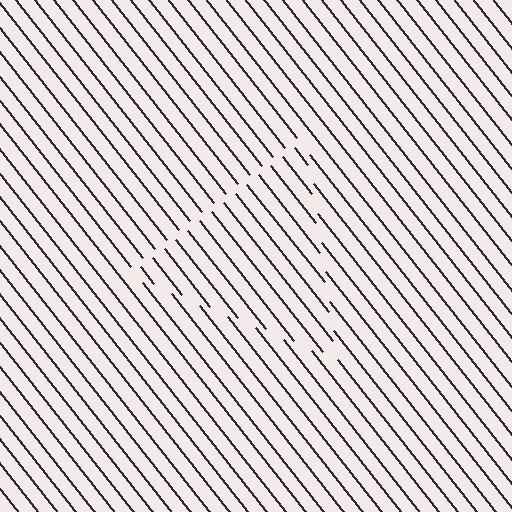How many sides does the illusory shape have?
3 sides — the line-ends trace a triangle.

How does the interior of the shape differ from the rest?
The interior of the shape contains the same grating, shifted by half a period — the contour is defined by the phase discontinuity where line-ends from the inner and outer gratings abut.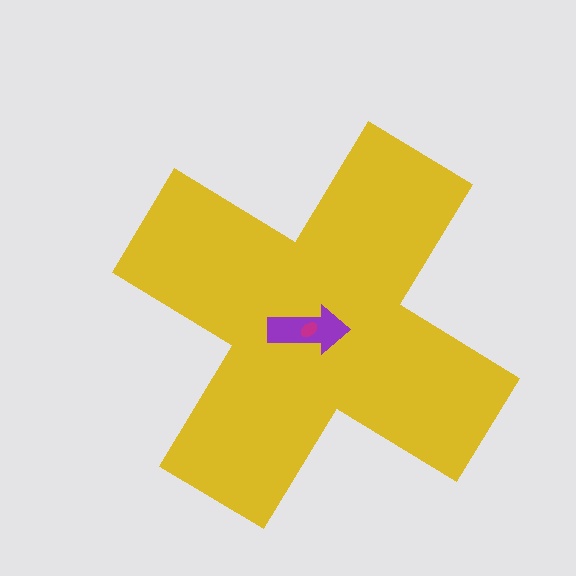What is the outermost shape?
The yellow cross.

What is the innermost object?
The magenta ellipse.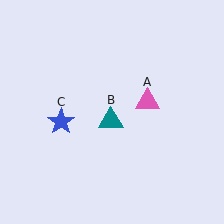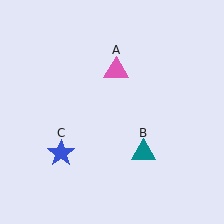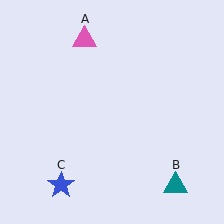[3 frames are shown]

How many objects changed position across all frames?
3 objects changed position: pink triangle (object A), teal triangle (object B), blue star (object C).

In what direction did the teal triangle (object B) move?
The teal triangle (object B) moved down and to the right.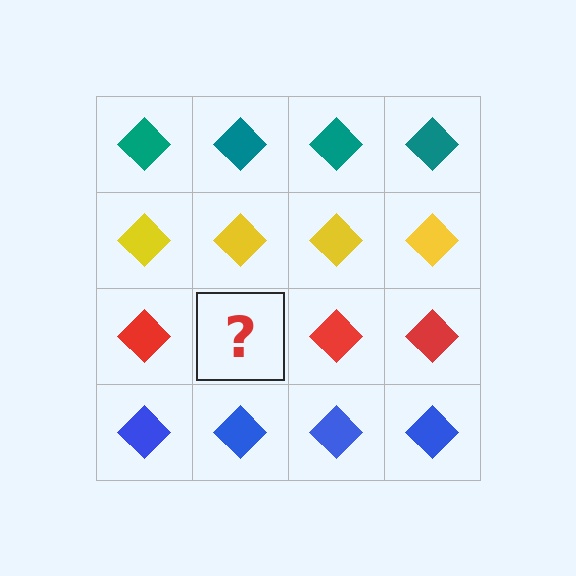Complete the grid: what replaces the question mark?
The question mark should be replaced with a red diamond.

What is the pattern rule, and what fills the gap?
The rule is that each row has a consistent color. The gap should be filled with a red diamond.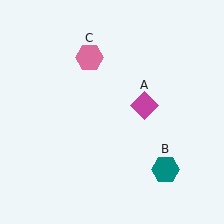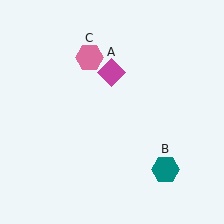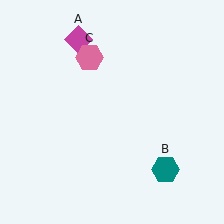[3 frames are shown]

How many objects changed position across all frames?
1 object changed position: magenta diamond (object A).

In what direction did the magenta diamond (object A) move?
The magenta diamond (object A) moved up and to the left.